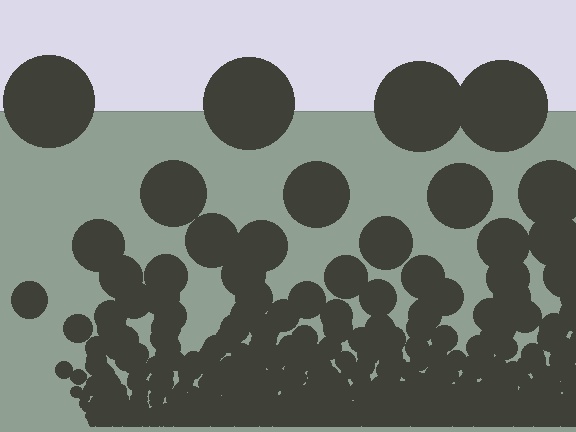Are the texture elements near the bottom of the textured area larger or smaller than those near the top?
Smaller. The gradient is inverted — elements near the bottom are smaller and denser.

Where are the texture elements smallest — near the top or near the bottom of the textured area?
Near the bottom.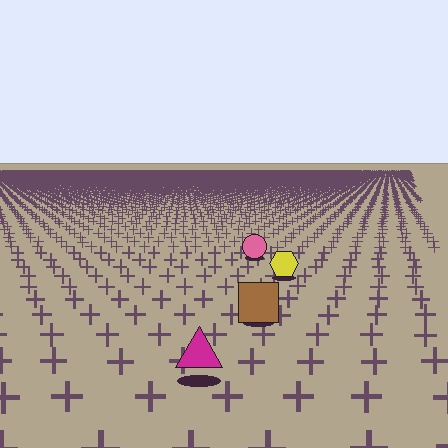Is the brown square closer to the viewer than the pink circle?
Yes. The brown square is closer — you can tell from the texture gradient: the ground texture is coarser near it.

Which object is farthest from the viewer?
The pink circle is farthest from the viewer. It appears smaller and the ground texture around it is denser.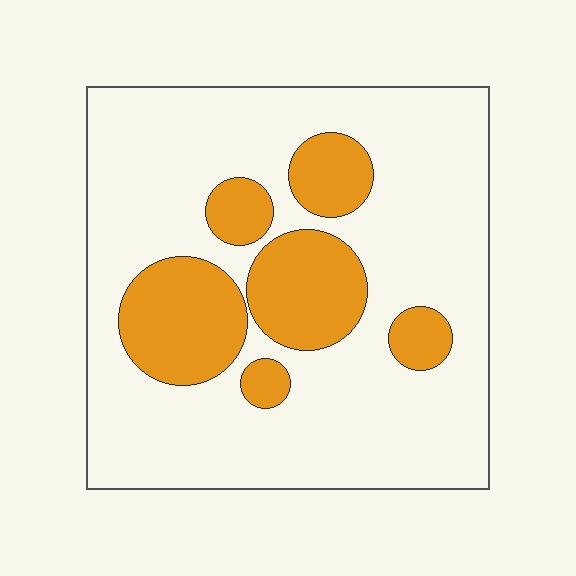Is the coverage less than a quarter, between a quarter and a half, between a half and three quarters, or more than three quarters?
Less than a quarter.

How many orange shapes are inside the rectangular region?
6.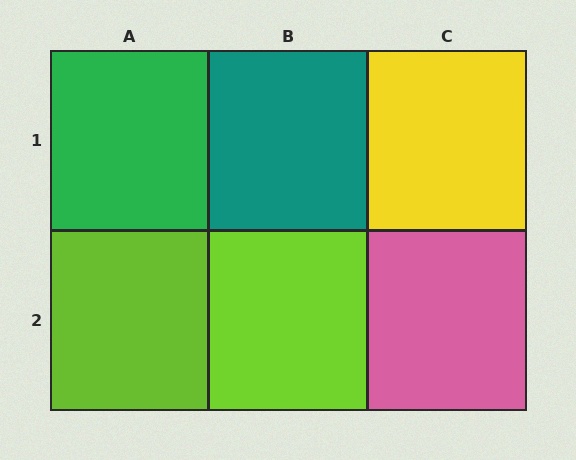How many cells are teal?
1 cell is teal.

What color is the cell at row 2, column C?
Pink.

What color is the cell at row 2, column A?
Lime.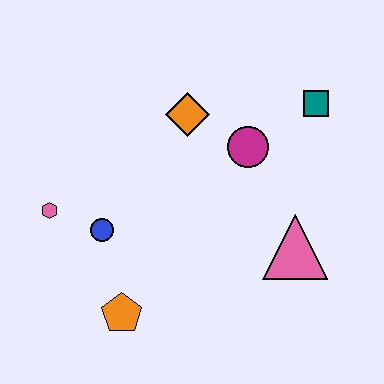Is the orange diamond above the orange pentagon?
Yes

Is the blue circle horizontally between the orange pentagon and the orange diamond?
No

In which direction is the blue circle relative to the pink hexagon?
The blue circle is to the right of the pink hexagon.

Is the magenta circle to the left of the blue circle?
No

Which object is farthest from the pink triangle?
The pink hexagon is farthest from the pink triangle.